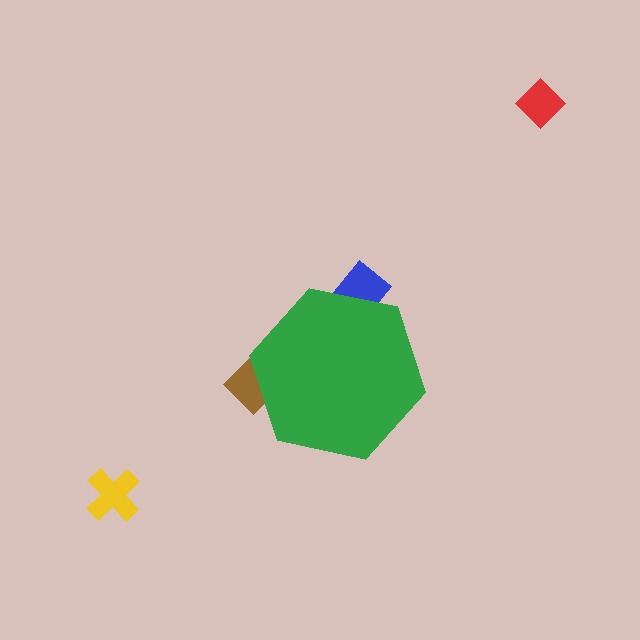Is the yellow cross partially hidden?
No, the yellow cross is fully visible.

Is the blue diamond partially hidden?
Yes, the blue diamond is partially hidden behind the green hexagon.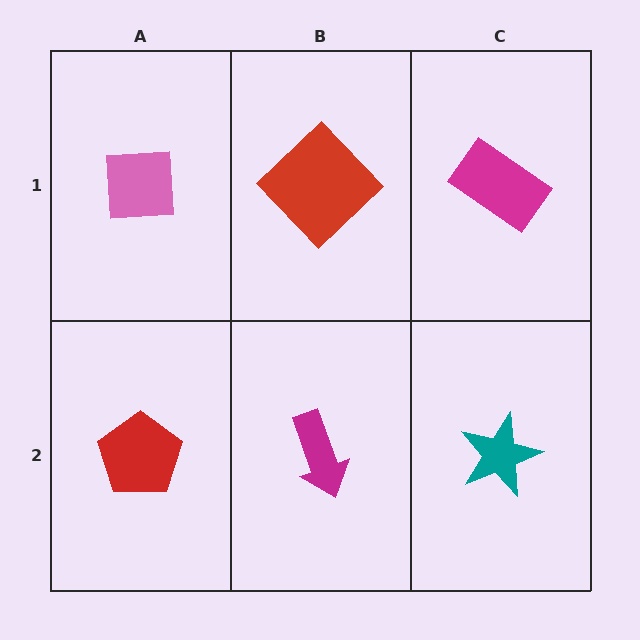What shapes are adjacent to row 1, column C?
A teal star (row 2, column C), a red diamond (row 1, column B).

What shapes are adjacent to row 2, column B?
A red diamond (row 1, column B), a red pentagon (row 2, column A), a teal star (row 2, column C).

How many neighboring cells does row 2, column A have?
2.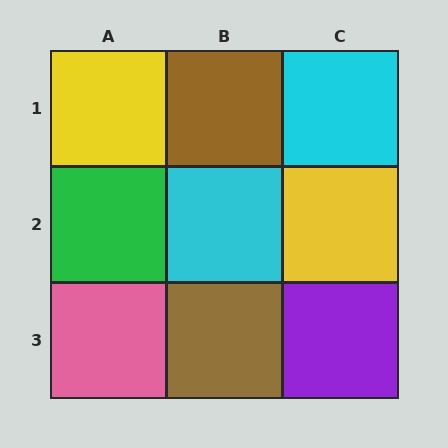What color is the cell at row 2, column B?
Cyan.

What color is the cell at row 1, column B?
Brown.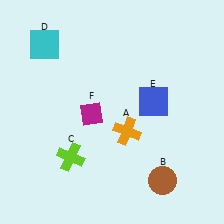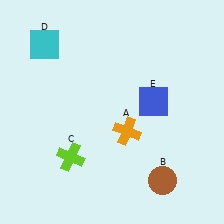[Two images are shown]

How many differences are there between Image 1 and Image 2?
There is 1 difference between the two images.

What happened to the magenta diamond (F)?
The magenta diamond (F) was removed in Image 2. It was in the bottom-left area of Image 1.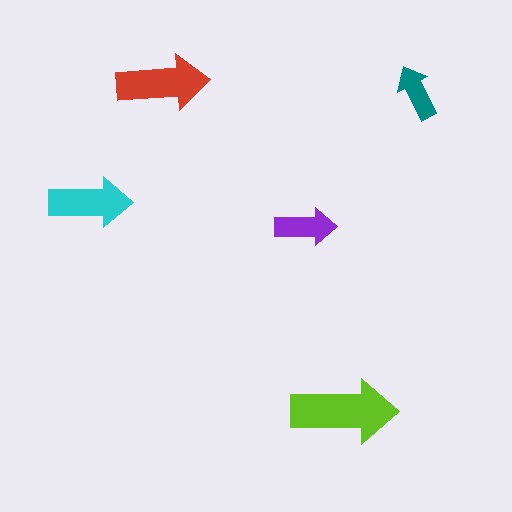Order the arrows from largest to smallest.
the lime one, the red one, the cyan one, the purple one, the teal one.